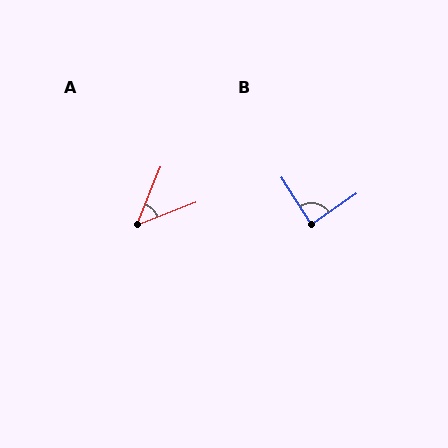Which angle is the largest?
B, at approximately 87 degrees.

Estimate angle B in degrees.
Approximately 87 degrees.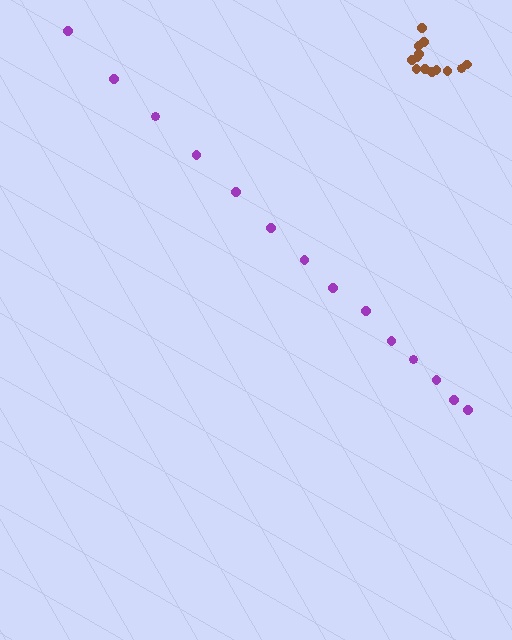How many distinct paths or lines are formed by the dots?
There are 2 distinct paths.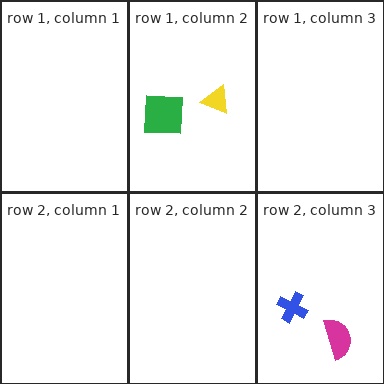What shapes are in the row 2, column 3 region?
The blue cross, the magenta semicircle.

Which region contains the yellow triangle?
The row 1, column 2 region.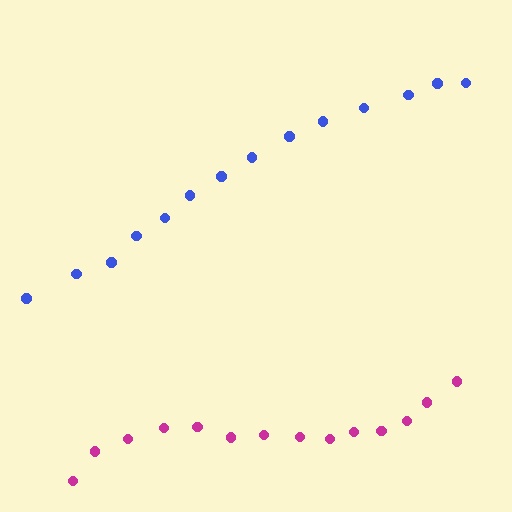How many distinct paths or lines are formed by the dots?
There are 2 distinct paths.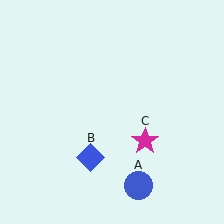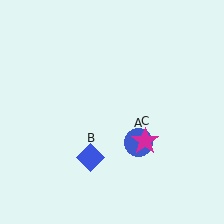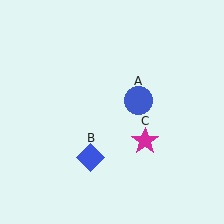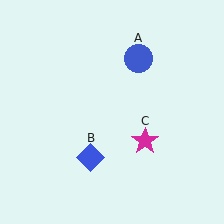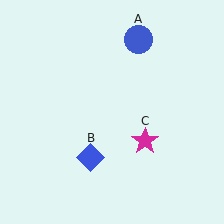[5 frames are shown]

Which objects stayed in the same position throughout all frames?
Blue diamond (object B) and magenta star (object C) remained stationary.